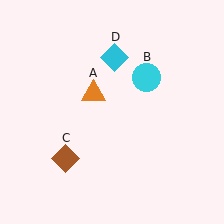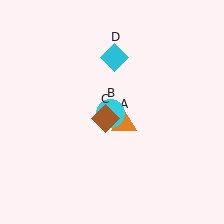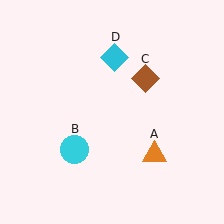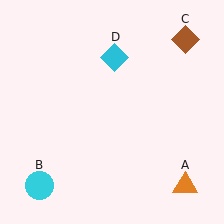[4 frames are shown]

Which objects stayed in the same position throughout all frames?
Cyan diamond (object D) remained stationary.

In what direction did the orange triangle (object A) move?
The orange triangle (object A) moved down and to the right.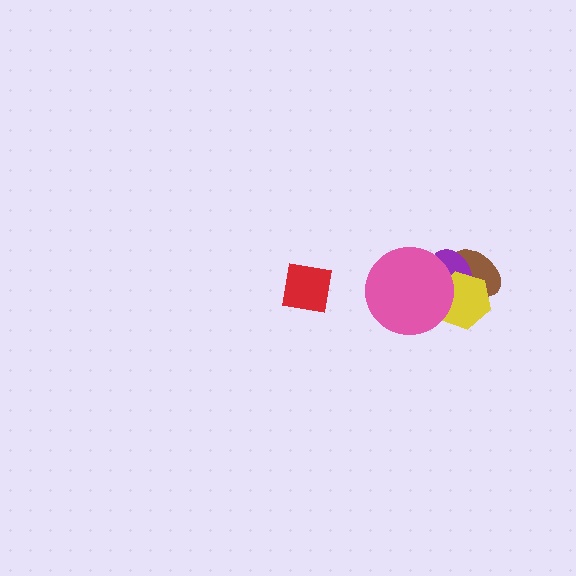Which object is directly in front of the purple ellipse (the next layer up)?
The yellow hexagon is directly in front of the purple ellipse.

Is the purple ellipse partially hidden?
Yes, it is partially covered by another shape.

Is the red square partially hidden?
No, no other shape covers it.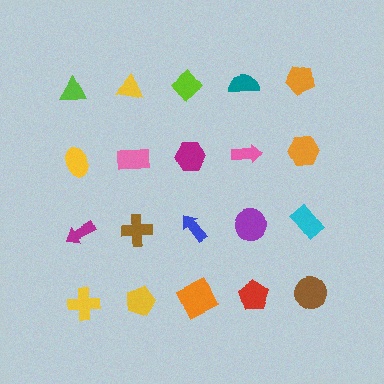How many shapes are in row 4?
5 shapes.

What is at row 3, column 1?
A magenta arrow.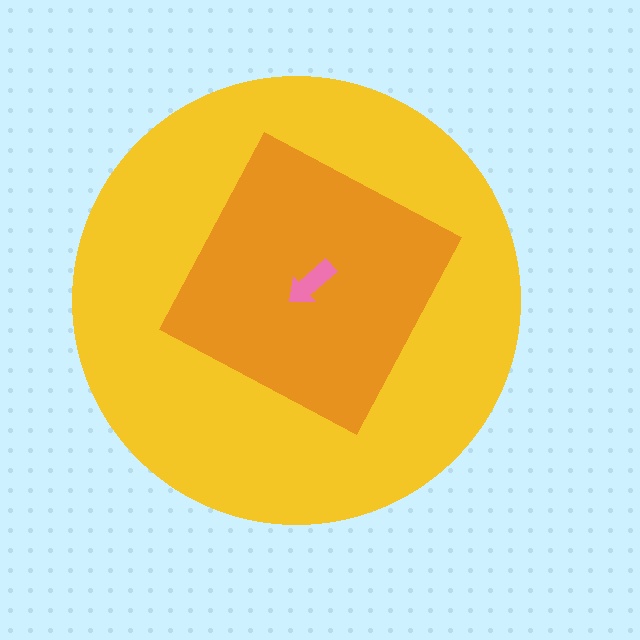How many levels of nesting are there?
3.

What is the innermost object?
The pink arrow.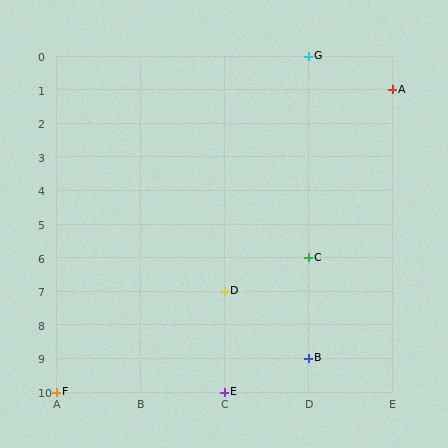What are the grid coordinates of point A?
Point A is at grid coordinates (E, 1).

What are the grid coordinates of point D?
Point D is at grid coordinates (C, 7).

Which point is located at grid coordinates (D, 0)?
Point G is at (D, 0).